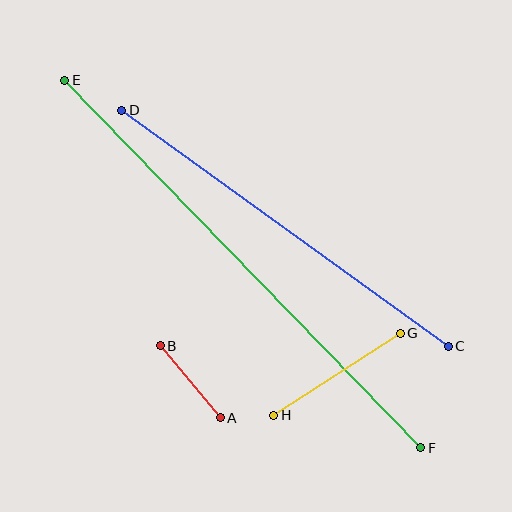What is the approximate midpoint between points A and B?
The midpoint is at approximately (190, 382) pixels.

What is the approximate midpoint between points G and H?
The midpoint is at approximately (337, 374) pixels.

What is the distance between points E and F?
The distance is approximately 512 pixels.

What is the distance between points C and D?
The distance is approximately 403 pixels.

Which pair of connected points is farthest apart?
Points E and F are farthest apart.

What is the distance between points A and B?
The distance is approximately 94 pixels.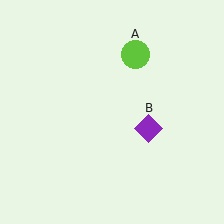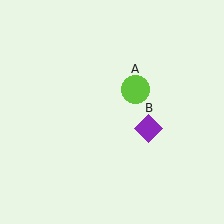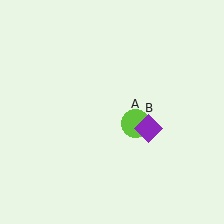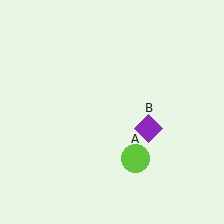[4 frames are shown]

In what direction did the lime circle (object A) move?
The lime circle (object A) moved down.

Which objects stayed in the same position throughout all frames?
Purple diamond (object B) remained stationary.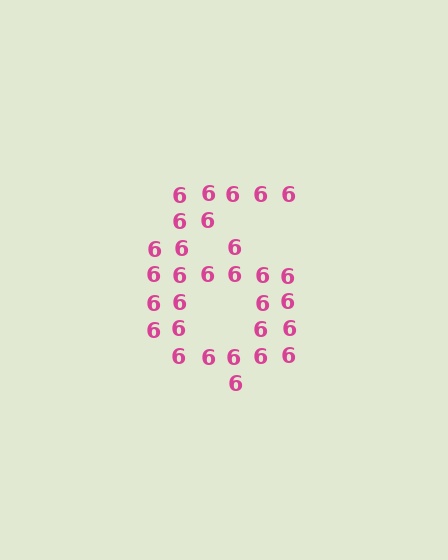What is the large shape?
The large shape is the digit 6.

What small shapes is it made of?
It is made of small digit 6's.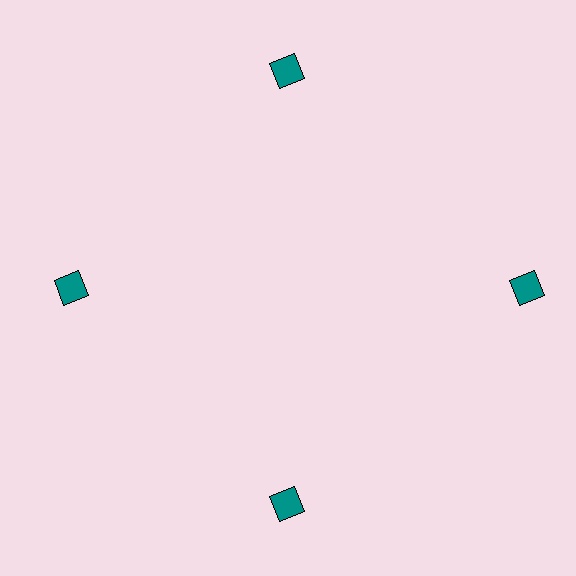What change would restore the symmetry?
The symmetry would be restored by moving it inward, back onto the ring so that all 4 diamonds sit at equal angles and equal distance from the center.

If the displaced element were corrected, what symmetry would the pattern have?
It would have 4-fold rotational symmetry — the pattern would map onto itself every 90 degrees.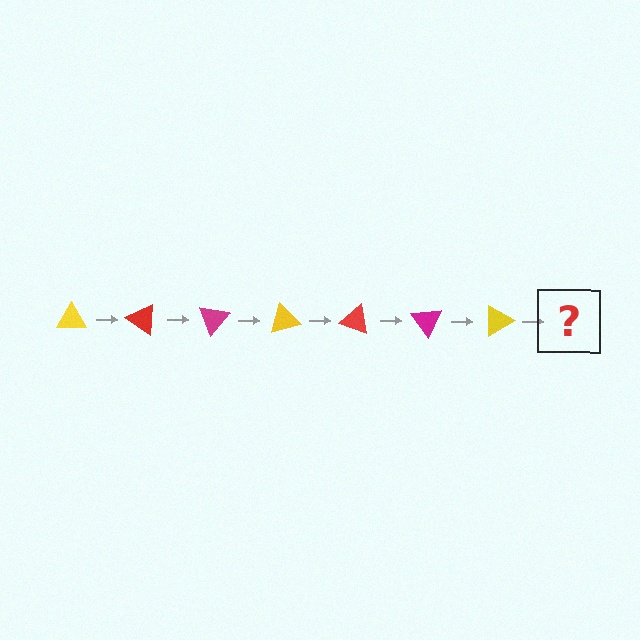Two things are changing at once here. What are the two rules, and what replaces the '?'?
The two rules are that it rotates 35 degrees each step and the color cycles through yellow, red, and magenta. The '?' should be a red triangle, rotated 245 degrees from the start.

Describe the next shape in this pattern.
It should be a red triangle, rotated 245 degrees from the start.